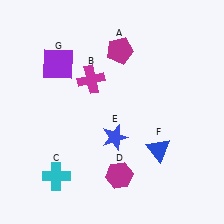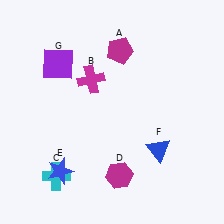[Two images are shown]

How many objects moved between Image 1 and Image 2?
1 object moved between the two images.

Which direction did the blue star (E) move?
The blue star (E) moved left.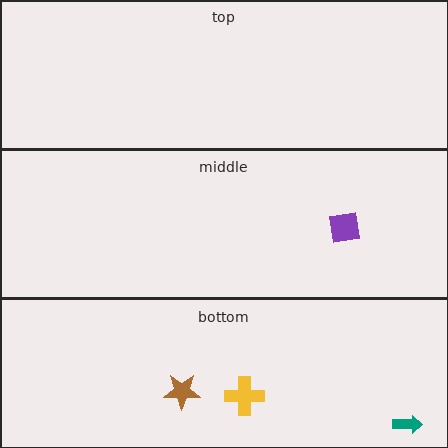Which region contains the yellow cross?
The bottom region.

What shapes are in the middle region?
The purple square.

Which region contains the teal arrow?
The bottom region.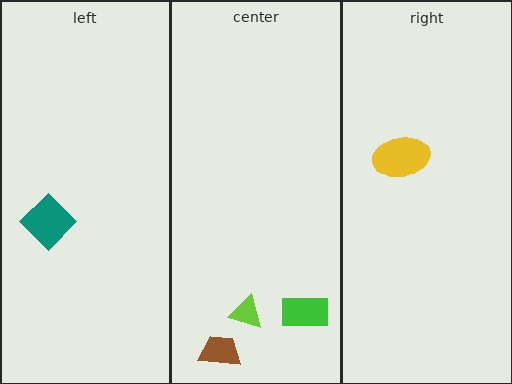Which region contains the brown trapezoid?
The center region.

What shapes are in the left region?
The teal diamond.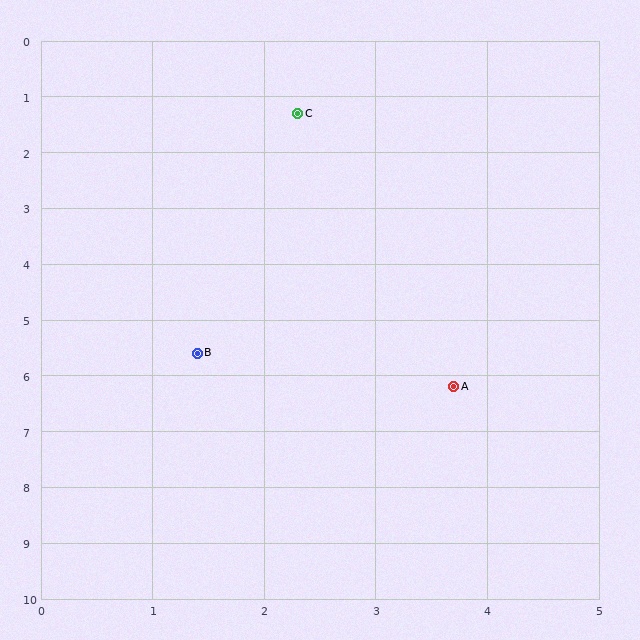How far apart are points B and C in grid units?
Points B and C are about 4.4 grid units apart.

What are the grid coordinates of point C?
Point C is at approximately (2.3, 1.3).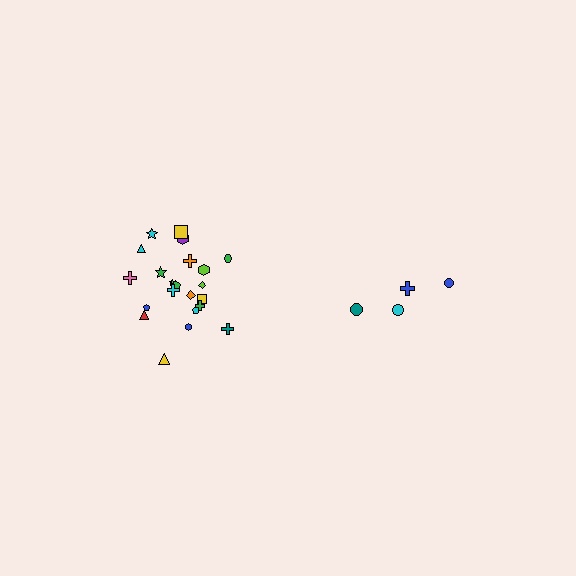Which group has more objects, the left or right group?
The left group.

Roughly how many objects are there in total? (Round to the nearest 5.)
Roughly 25 objects in total.